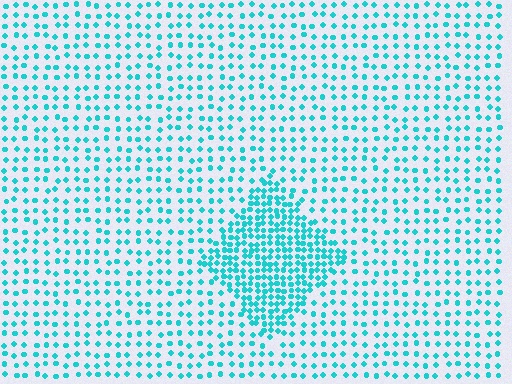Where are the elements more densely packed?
The elements are more densely packed inside the diamond boundary.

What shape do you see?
I see a diamond.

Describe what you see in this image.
The image contains small cyan elements arranged at two different densities. A diamond-shaped region is visible where the elements are more densely packed than the surrounding area.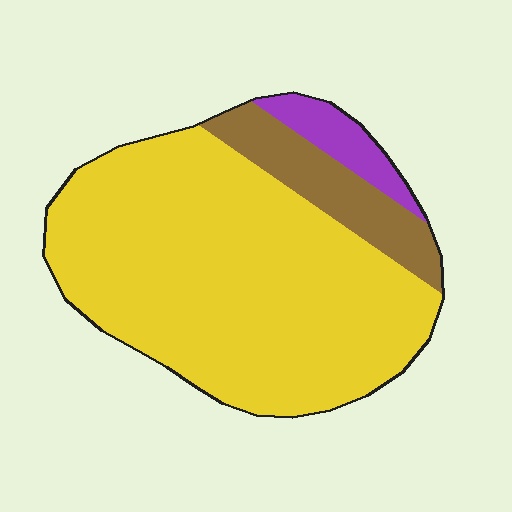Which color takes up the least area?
Purple, at roughly 5%.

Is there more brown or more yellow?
Yellow.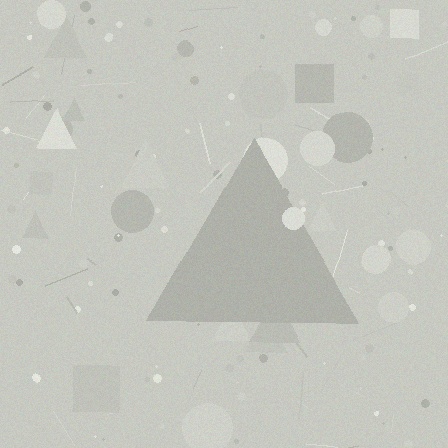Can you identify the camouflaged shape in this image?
The camouflaged shape is a triangle.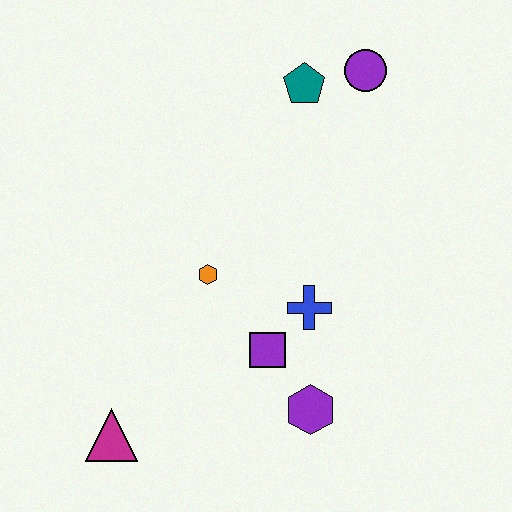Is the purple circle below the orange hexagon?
No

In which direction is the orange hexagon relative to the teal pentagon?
The orange hexagon is below the teal pentagon.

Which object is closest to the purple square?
The blue cross is closest to the purple square.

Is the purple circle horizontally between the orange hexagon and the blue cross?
No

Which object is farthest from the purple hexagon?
The purple circle is farthest from the purple hexagon.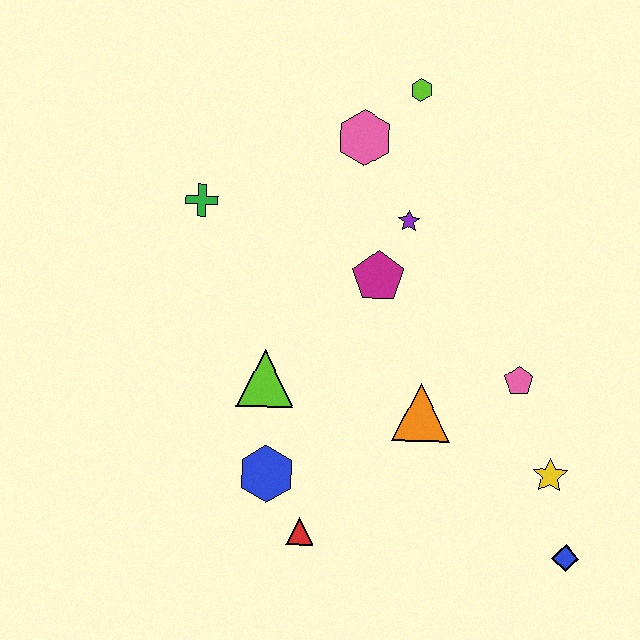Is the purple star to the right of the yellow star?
No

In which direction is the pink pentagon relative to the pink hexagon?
The pink pentagon is below the pink hexagon.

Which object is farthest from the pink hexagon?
The blue diamond is farthest from the pink hexagon.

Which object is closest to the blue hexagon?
The red triangle is closest to the blue hexagon.